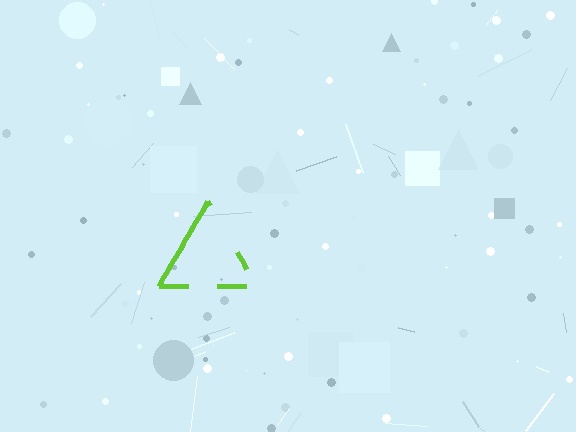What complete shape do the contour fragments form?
The contour fragments form a triangle.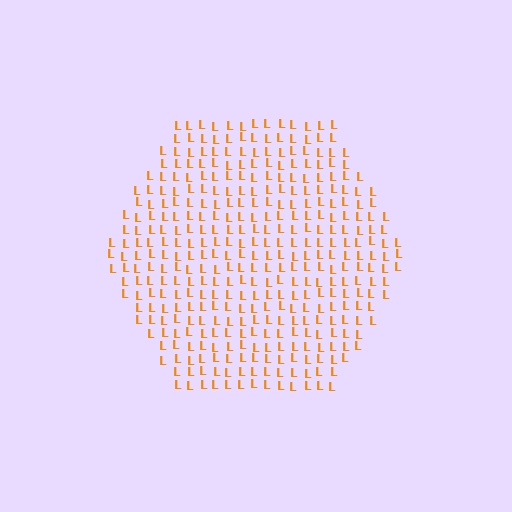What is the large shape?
The large shape is a hexagon.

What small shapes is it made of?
It is made of small letter L's.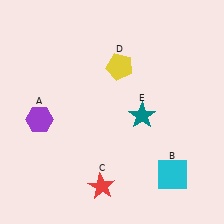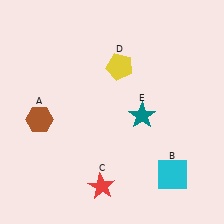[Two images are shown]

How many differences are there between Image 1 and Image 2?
There is 1 difference between the two images.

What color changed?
The hexagon (A) changed from purple in Image 1 to brown in Image 2.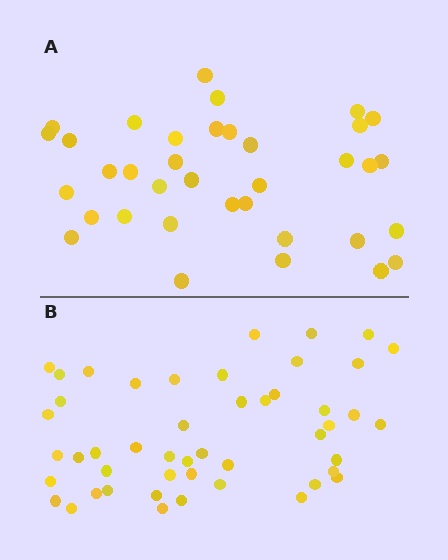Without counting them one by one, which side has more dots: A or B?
Region B (the bottom region) has more dots.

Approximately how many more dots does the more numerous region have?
Region B has roughly 12 or so more dots than region A.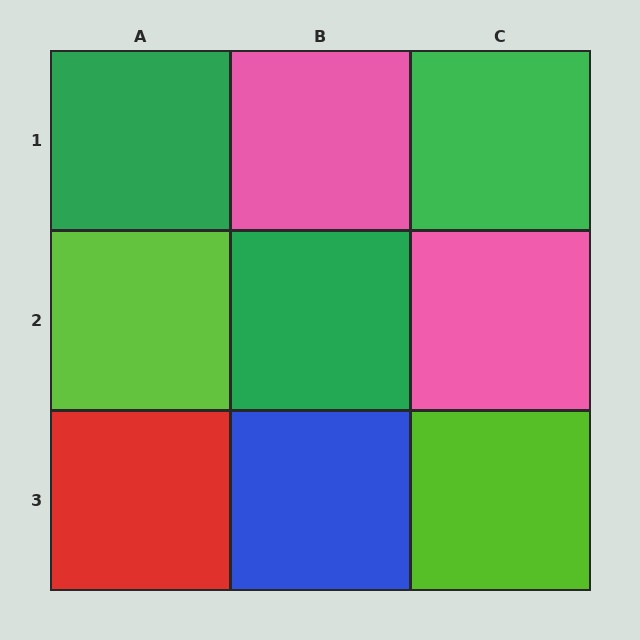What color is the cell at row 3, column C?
Lime.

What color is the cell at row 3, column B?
Blue.